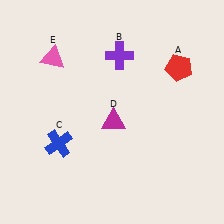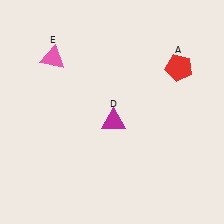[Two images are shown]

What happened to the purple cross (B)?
The purple cross (B) was removed in Image 2. It was in the top-right area of Image 1.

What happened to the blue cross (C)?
The blue cross (C) was removed in Image 2. It was in the bottom-left area of Image 1.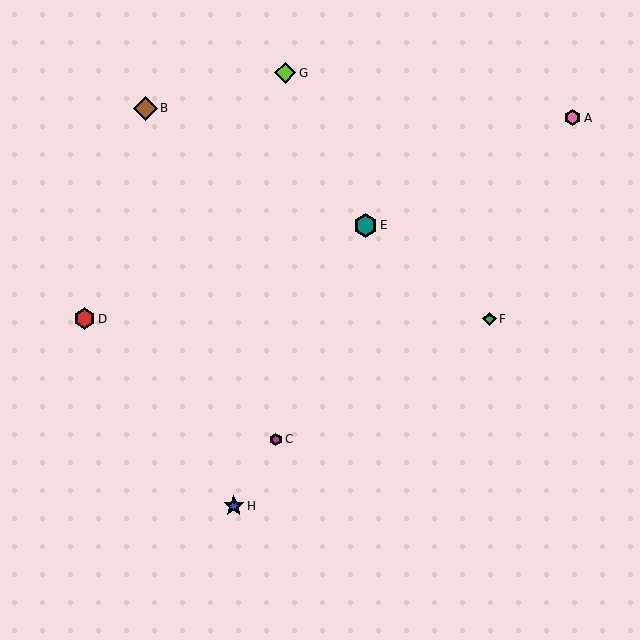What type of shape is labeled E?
Shape E is a teal hexagon.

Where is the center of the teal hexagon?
The center of the teal hexagon is at (365, 226).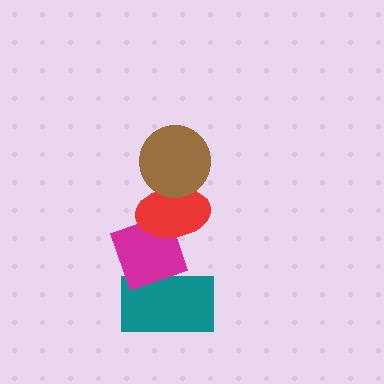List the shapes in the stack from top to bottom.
From top to bottom: the brown circle, the red ellipse, the magenta diamond, the teal rectangle.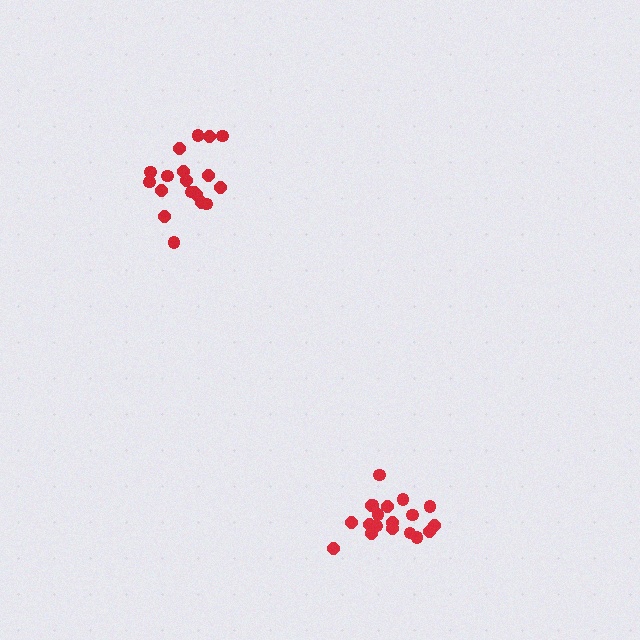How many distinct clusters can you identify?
There are 2 distinct clusters.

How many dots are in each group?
Group 1: 19 dots, Group 2: 19 dots (38 total).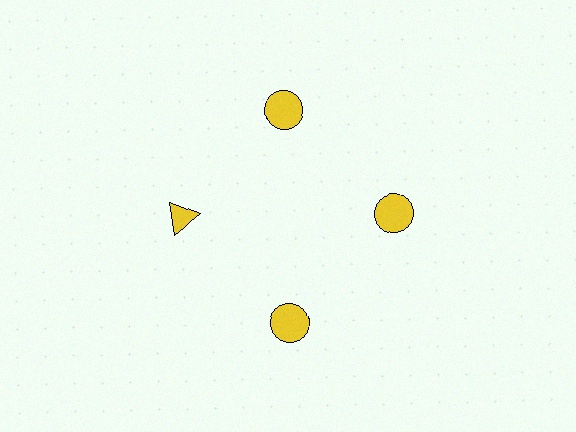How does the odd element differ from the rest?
It has a different shape: triangle instead of circle.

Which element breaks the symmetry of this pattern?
The yellow triangle at roughly the 9 o'clock position breaks the symmetry. All other shapes are yellow circles.